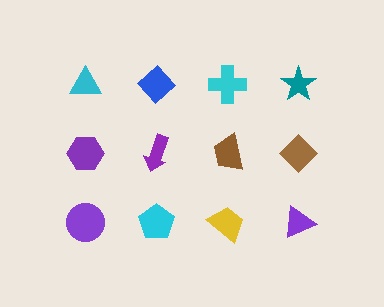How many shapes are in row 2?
4 shapes.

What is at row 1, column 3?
A cyan cross.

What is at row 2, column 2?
A purple arrow.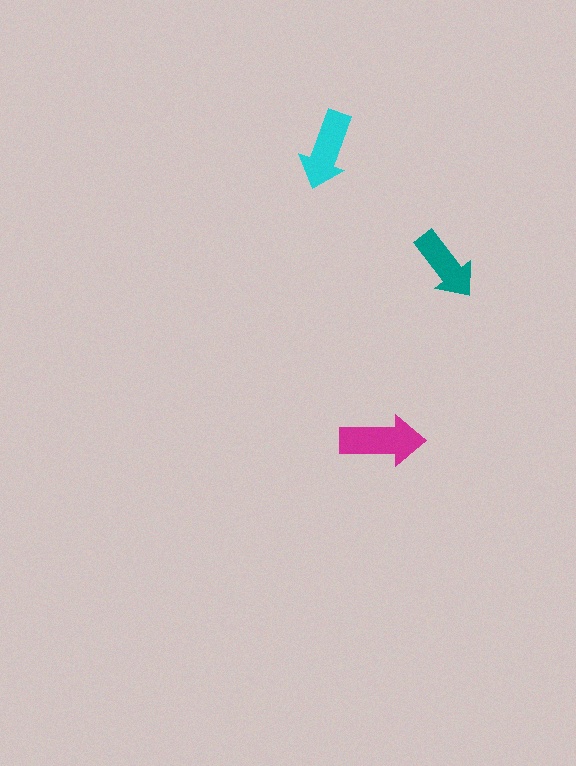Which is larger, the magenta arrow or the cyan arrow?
The magenta one.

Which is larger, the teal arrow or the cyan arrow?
The cyan one.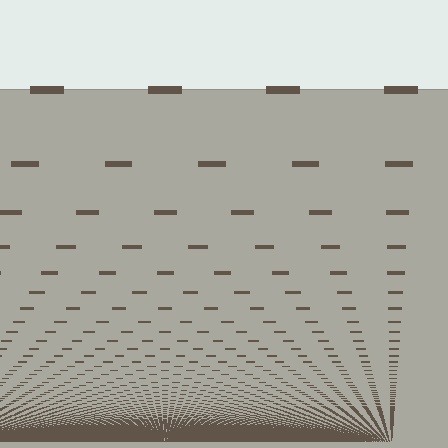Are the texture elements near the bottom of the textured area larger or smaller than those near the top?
Smaller. The gradient is inverted — elements near the bottom are smaller and denser.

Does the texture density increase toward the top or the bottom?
Density increases toward the bottom.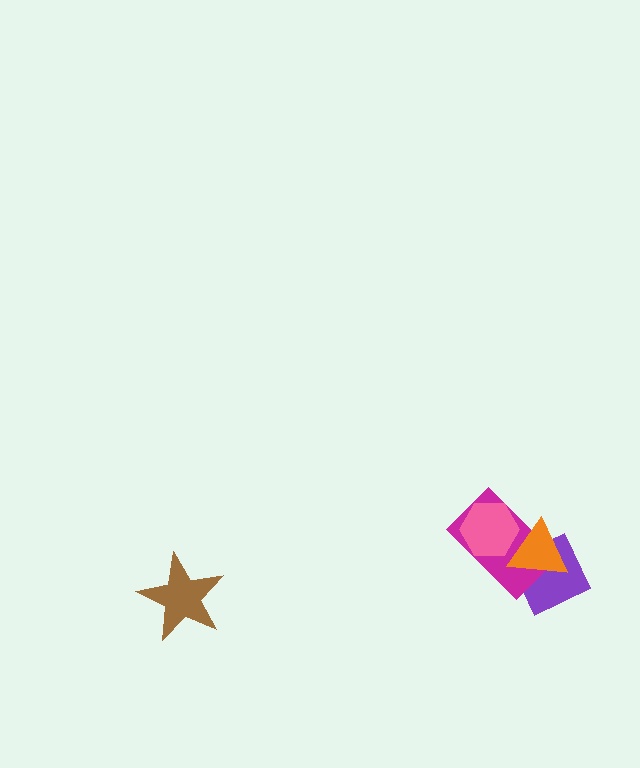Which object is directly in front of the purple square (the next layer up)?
The magenta rectangle is directly in front of the purple square.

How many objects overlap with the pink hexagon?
2 objects overlap with the pink hexagon.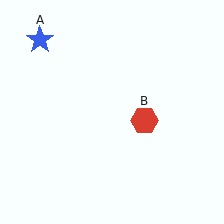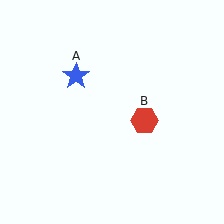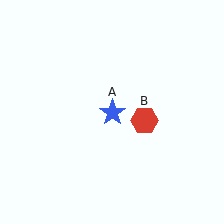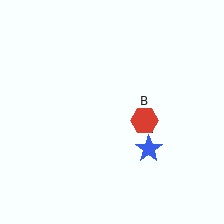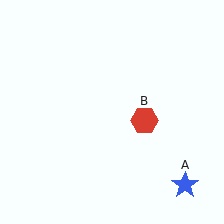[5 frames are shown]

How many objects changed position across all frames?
1 object changed position: blue star (object A).